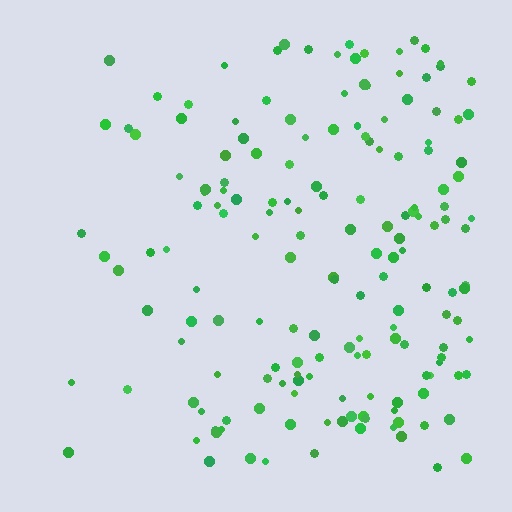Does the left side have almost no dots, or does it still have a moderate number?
Still a moderate number, just noticeably fewer than the right.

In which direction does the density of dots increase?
From left to right, with the right side densest.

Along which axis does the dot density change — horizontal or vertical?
Horizontal.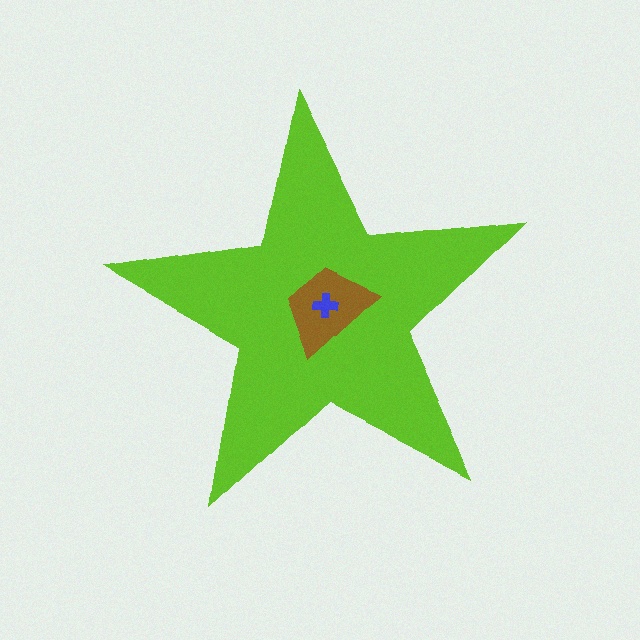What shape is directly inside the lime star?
The brown trapezoid.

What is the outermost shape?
The lime star.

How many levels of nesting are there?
3.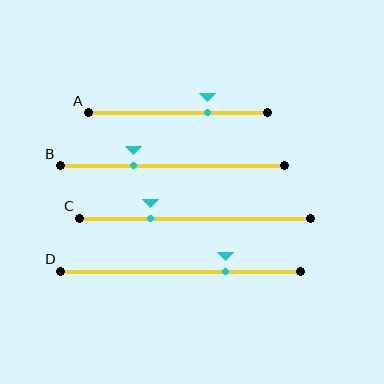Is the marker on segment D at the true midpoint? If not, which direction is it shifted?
No, the marker on segment D is shifted to the right by about 19% of the segment length.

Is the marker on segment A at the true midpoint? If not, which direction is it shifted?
No, the marker on segment A is shifted to the right by about 17% of the segment length.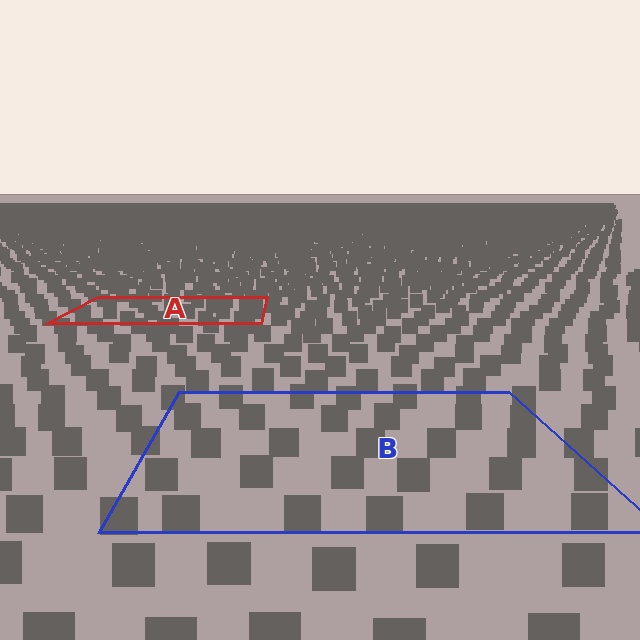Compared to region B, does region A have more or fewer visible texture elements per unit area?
Region A has more texture elements per unit area — they are packed more densely because it is farther away.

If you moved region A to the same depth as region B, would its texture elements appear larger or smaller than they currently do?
They would appear larger. At a closer depth, the same texture elements are projected at a bigger on-screen size.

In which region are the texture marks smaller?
The texture marks are smaller in region A, because it is farther away.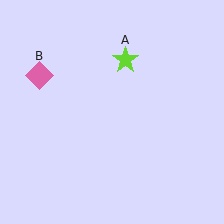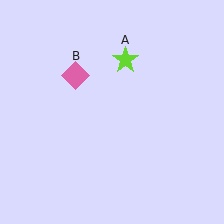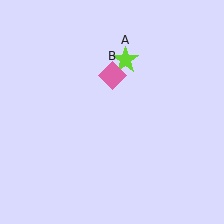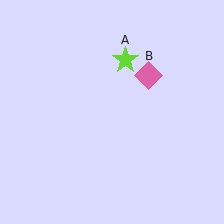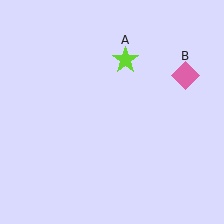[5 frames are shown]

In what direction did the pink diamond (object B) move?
The pink diamond (object B) moved right.